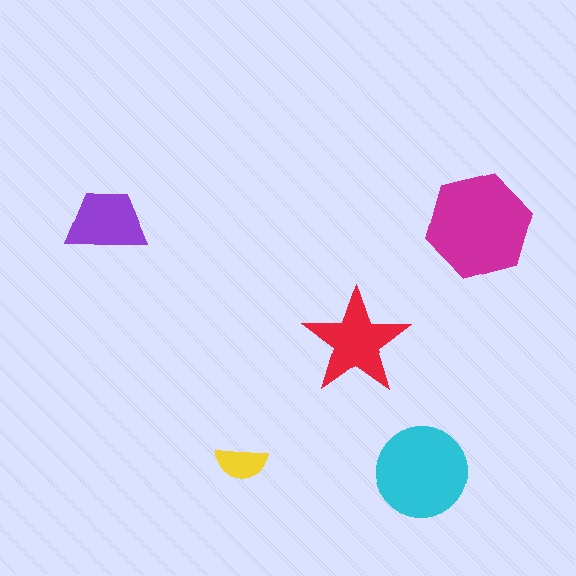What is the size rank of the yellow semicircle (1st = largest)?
5th.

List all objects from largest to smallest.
The magenta hexagon, the cyan circle, the red star, the purple trapezoid, the yellow semicircle.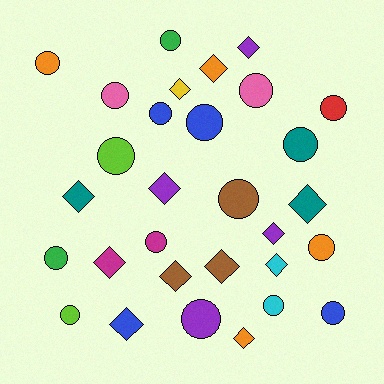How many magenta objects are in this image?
There are 2 magenta objects.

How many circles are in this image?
There are 17 circles.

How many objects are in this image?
There are 30 objects.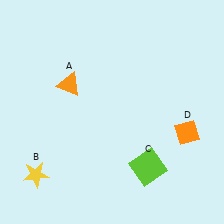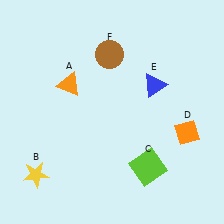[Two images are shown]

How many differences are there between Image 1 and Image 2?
There are 2 differences between the two images.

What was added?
A blue triangle (E), a brown circle (F) were added in Image 2.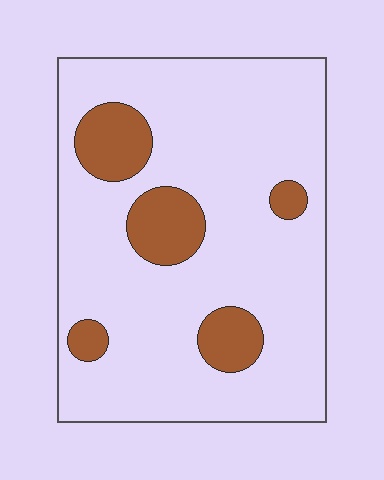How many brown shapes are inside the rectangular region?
5.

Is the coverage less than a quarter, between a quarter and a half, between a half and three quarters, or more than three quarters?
Less than a quarter.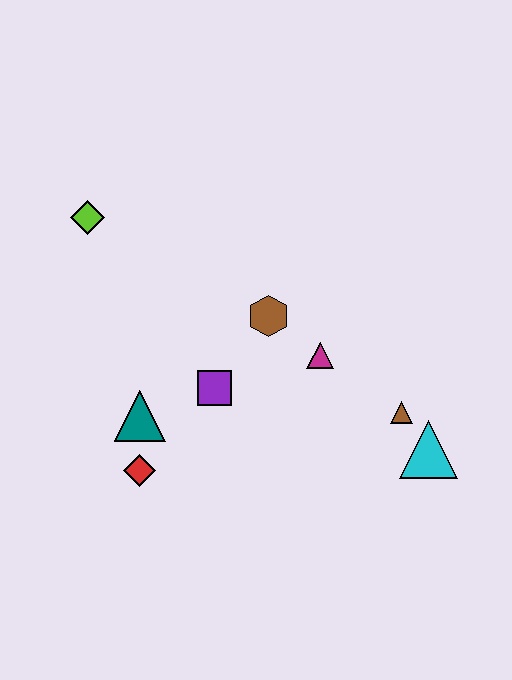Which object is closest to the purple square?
The teal triangle is closest to the purple square.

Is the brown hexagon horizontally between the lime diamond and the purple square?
No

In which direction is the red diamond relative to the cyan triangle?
The red diamond is to the left of the cyan triangle.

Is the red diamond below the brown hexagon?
Yes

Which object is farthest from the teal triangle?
The cyan triangle is farthest from the teal triangle.